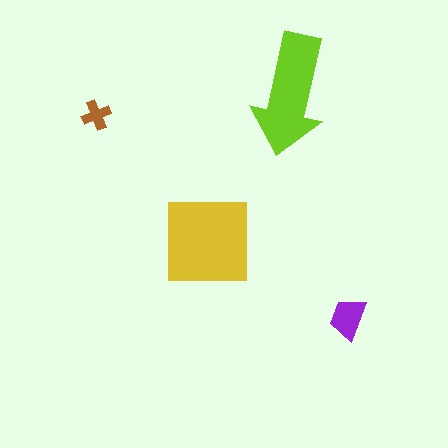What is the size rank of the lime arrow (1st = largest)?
2nd.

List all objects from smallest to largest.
The brown cross, the purple trapezoid, the lime arrow, the yellow square.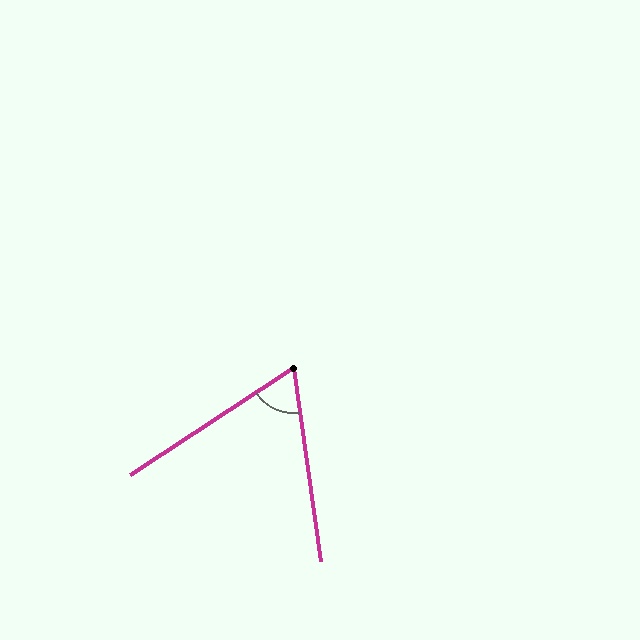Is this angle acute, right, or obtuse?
It is acute.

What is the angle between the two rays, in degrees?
Approximately 65 degrees.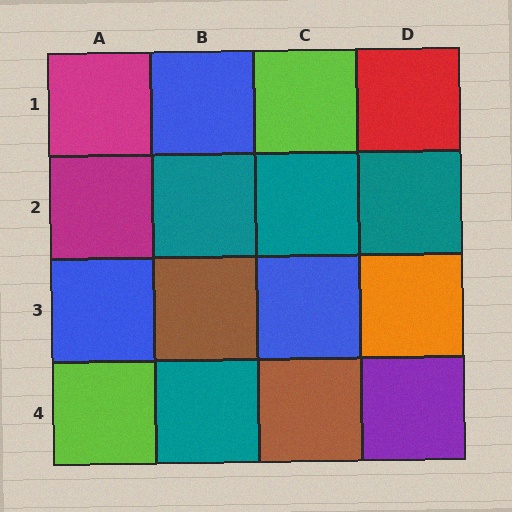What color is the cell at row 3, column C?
Blue.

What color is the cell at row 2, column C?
Teal.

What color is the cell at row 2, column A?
Magenta.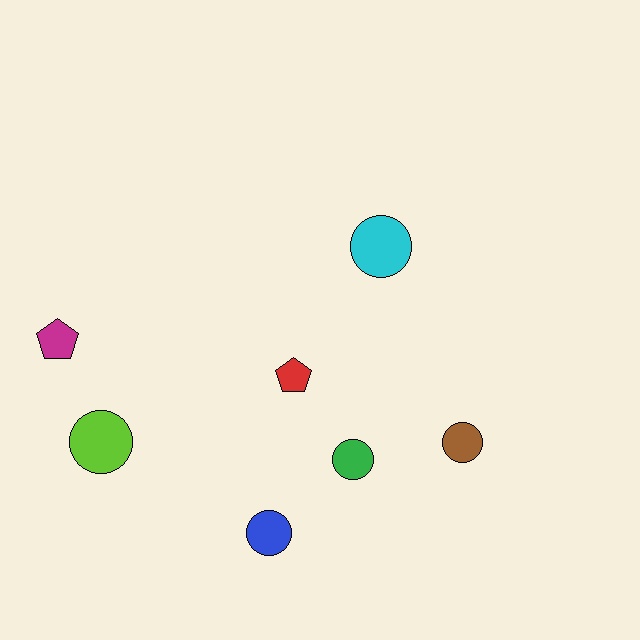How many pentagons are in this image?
There are 2 pentagons.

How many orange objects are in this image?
There are no orange objects.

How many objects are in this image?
There are 7 objects.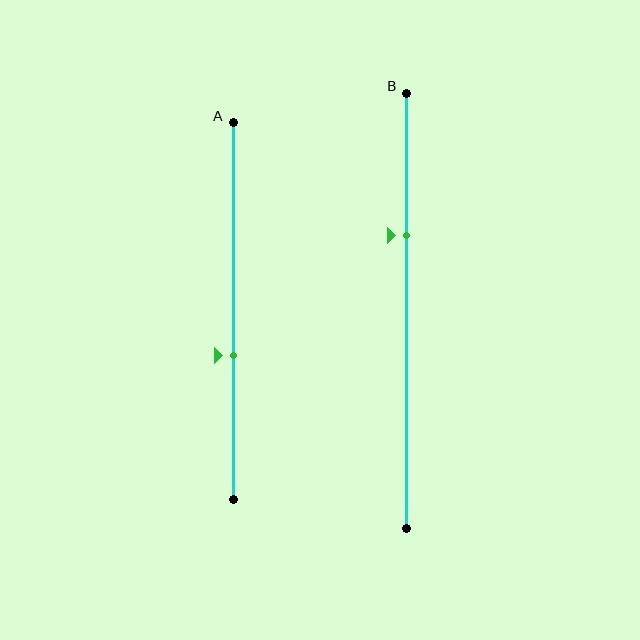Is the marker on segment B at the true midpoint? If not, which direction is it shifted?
No, the marker on segment B is shifted upward by about 17% of the segment length.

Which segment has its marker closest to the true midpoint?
Segment A has its marker closest to the true midpoint.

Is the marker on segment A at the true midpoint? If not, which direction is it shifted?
No, the marker on segment A is shifted downward by about 12% of the segment length.